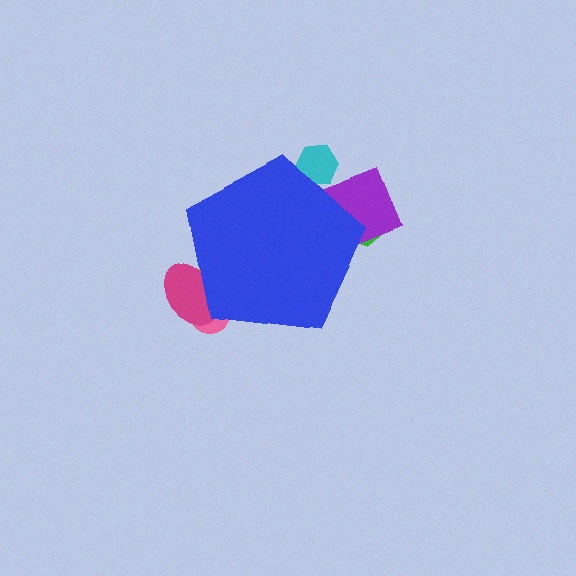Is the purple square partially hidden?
Yes, the purple square is partially hidden behind the blue pentagon.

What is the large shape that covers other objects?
A blue pentagon.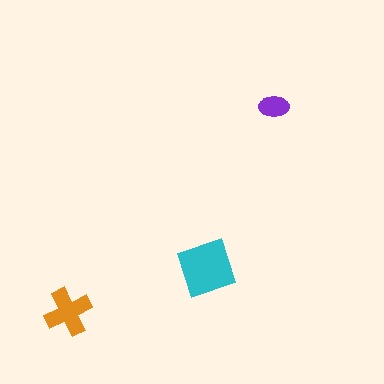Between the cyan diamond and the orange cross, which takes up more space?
The cyan diamond.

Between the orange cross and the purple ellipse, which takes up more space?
The orange cross.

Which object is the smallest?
The purple ellipse.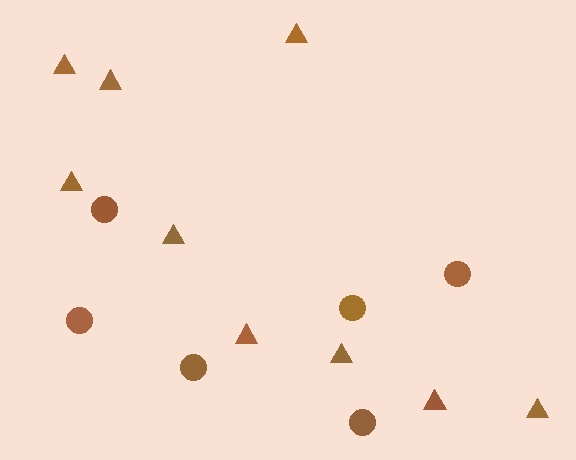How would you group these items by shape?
There are 2 groups: one group of triangles (9) and one group of circles (6).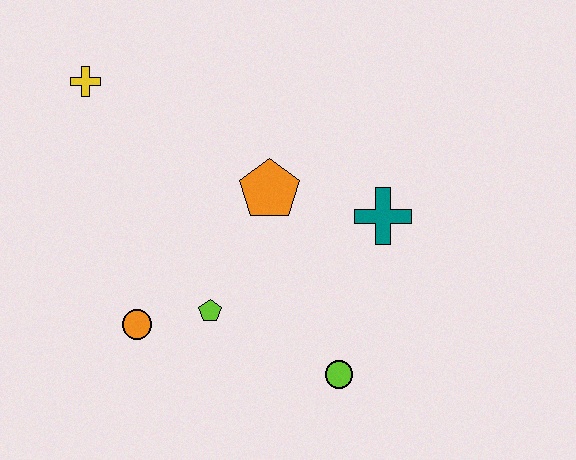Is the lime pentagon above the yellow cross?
No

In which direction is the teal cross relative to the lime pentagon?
The teal cross is to the right of the lime pentagon.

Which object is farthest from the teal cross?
The yellow cross is farthest from the teal cross.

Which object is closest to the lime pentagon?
The orange circle is closest to the lime pentagon.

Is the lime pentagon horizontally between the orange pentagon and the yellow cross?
Yes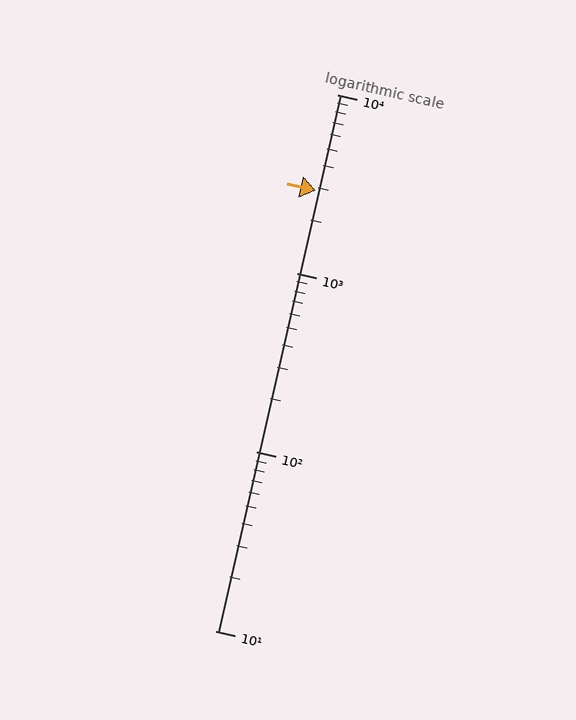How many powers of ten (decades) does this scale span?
The scale spans 3 decades, from 10 to 10000.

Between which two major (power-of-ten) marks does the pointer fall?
The pointer is between 1000 and 10000.